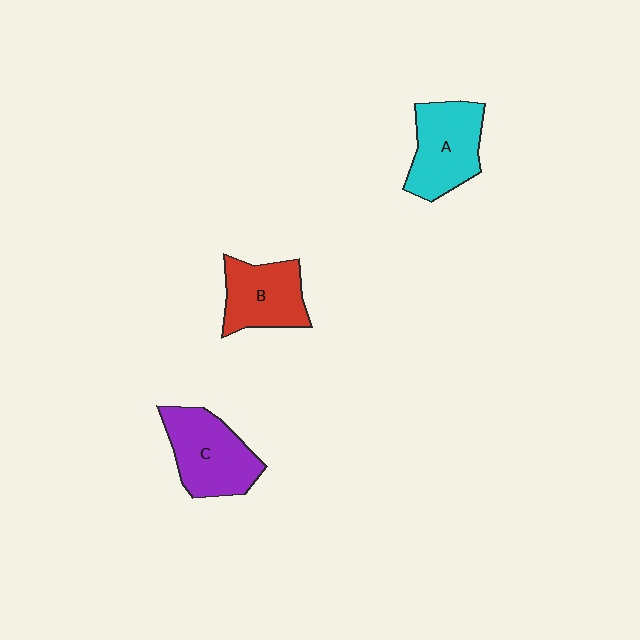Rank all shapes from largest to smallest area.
From largest to smallest: C (purple), A (cyan), B (red).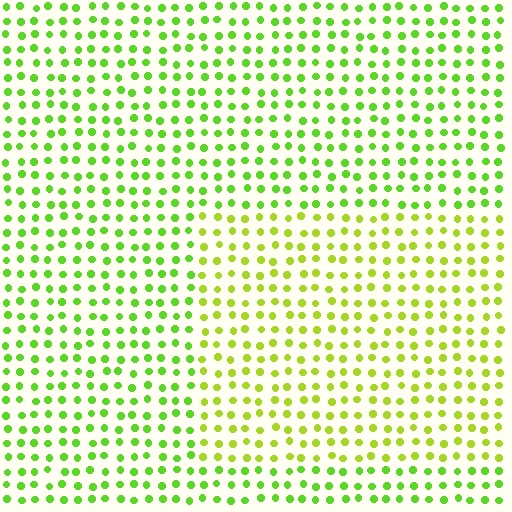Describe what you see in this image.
The image is filled with small lime elements in a uniform arrangement. A rectangle-shaped region is visible where the elements are tinted to a slightly different hue, forming a subtle color boundary.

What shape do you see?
I see a rectangle.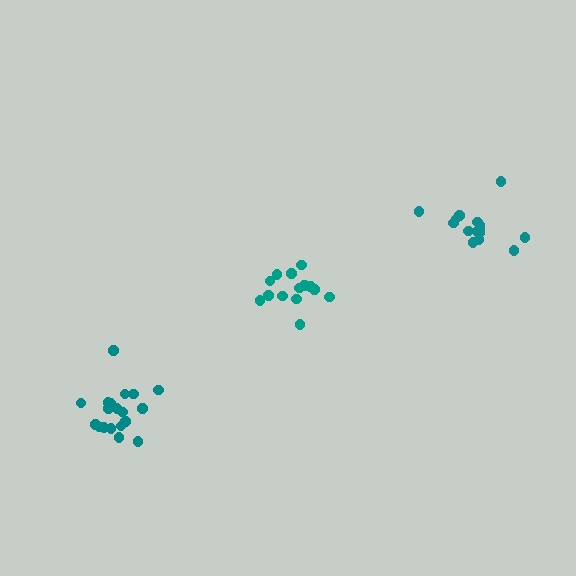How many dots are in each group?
Group 1: 14 dots, Group 2: 15 dots, Group 3: 19 dots (48 total).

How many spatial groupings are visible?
There are 3 spatial groupings.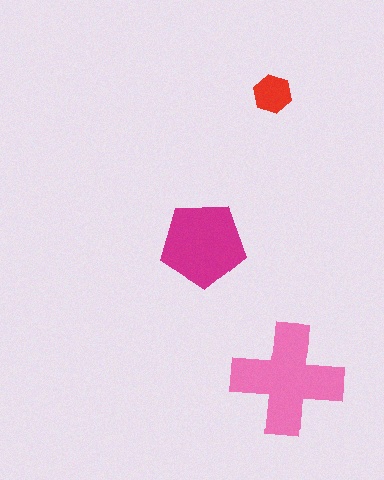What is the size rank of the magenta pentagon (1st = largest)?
2nd.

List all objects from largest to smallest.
The pink cross, the magenta pentagon, the red hexagon.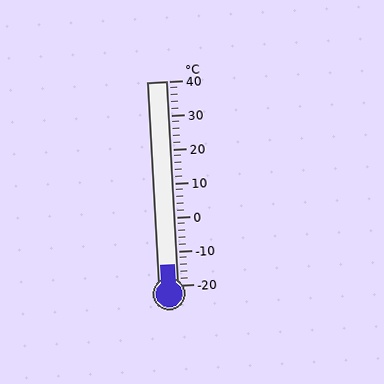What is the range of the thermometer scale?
The thermometer scale ranges from -20°C to 40°C.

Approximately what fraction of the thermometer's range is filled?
The thermometer is filled to approximately 10% of its range.